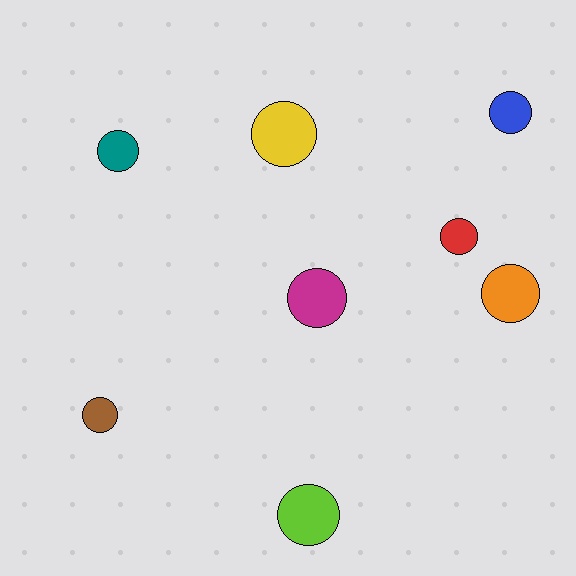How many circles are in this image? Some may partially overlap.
There are 8 circles.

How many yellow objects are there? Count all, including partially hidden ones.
There is 1 yellow object.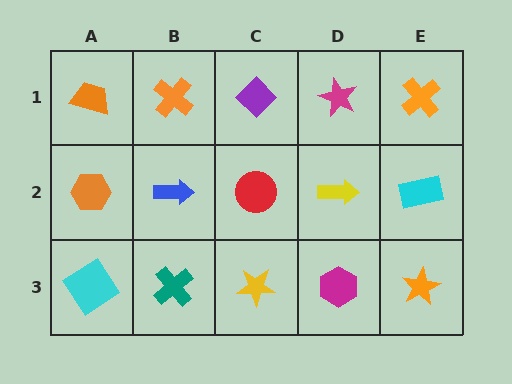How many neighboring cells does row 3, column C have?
3.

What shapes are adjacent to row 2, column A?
An orange trapezoid (row 1, column A), a cyan diamond (row 3, column A), a blue arrow (row 2, column B).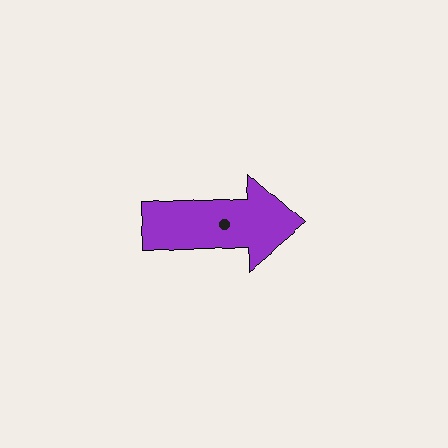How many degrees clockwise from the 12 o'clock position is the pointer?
Approximately 91 degrees.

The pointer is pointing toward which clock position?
Roughly 3 o'clock.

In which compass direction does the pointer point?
East.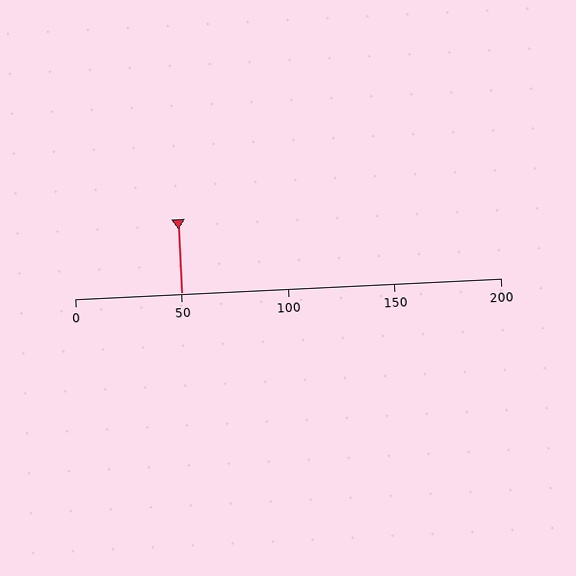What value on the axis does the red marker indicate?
The marker indicates approximately 50.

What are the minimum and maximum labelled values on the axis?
The axis runs from 0 to 200.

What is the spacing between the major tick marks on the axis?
The major ticks are spaced 50 apart.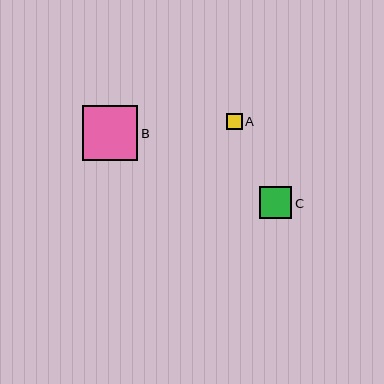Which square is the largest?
Square B is the largest with a size of approximately 55 pixels.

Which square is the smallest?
Square A is the smallest with a size of approximately 16 pixels.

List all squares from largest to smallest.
From largest to smallest: B, C, A.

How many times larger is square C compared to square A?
Square C is approximately 2.0 times the size of square A.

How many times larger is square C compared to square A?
Square C is approximately 2.0 times the size of square A.